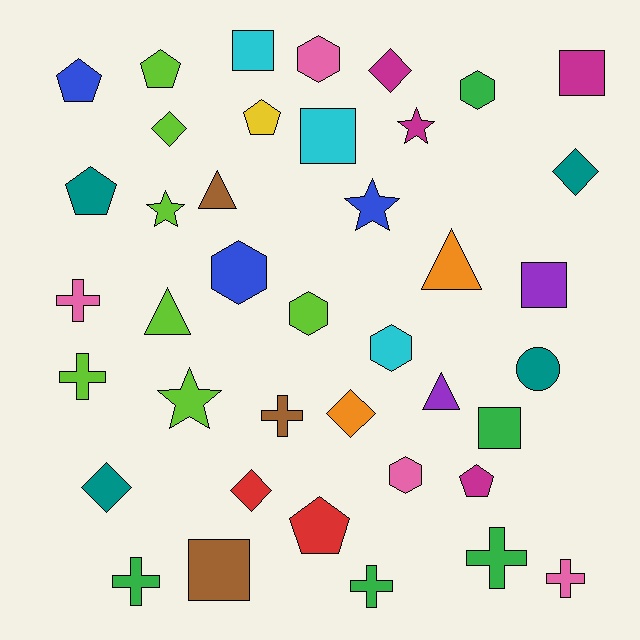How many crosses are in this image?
There are 7 crosses.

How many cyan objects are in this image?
There are 3 cyan objects.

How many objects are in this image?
There are 40 objects.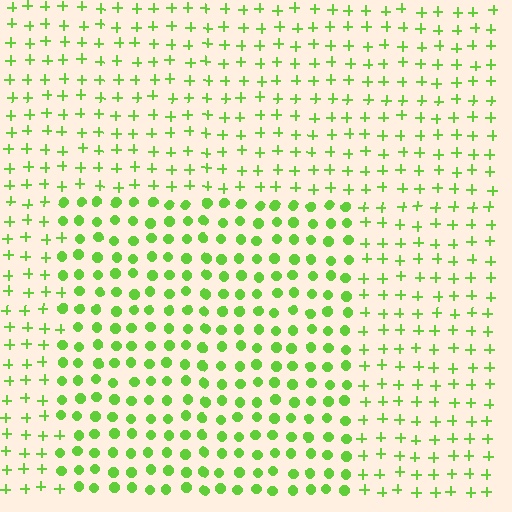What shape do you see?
I see a rectangle.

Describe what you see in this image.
The image is filled with small lime elements arranged in a uniform grid. A rectangle-shaped region contains circles, while the surrounding area contains plus signs. The boundary is defined purely by the change in element shape.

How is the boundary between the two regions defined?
The boundary is defined by a change in element shape: circles inside vs. plus signs outside. All elements share the same color and spacing.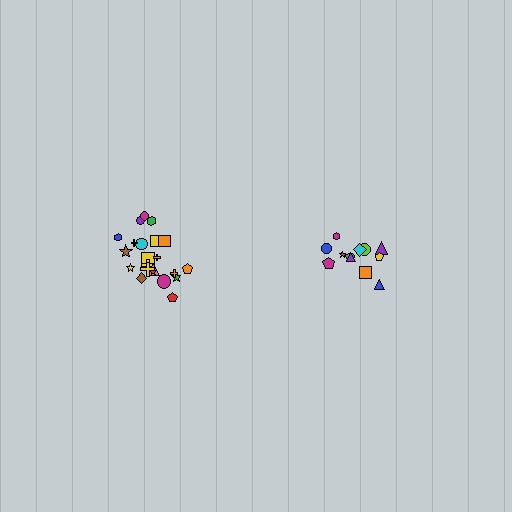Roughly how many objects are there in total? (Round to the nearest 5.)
Roughly 35 objects in total.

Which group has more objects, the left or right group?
The left group.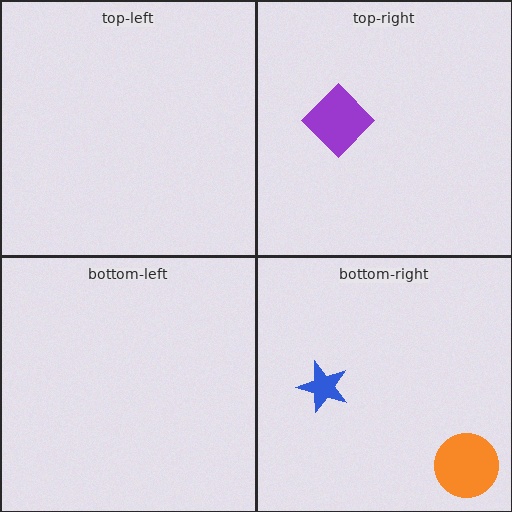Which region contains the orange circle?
The bottom-right region.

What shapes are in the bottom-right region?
The orange circle, the blue star.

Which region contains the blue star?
The bottom-right region.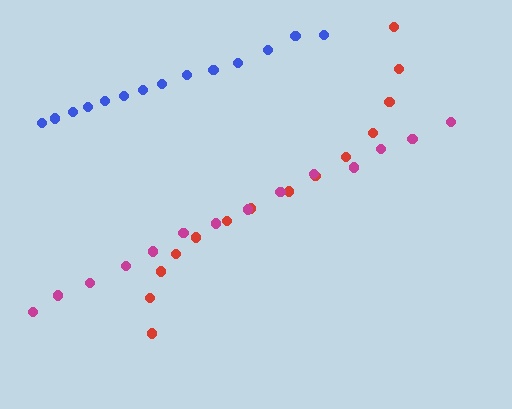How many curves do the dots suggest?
There are 3 distinct paths.